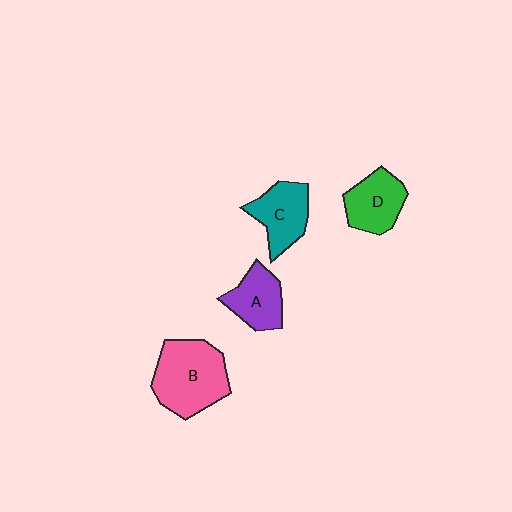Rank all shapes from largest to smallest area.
From largest to smallest: B (pink), C (teal), D (green), A (purple).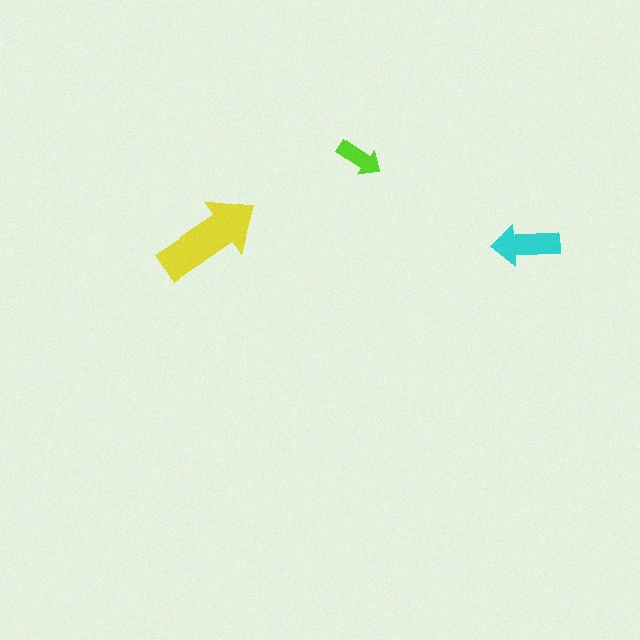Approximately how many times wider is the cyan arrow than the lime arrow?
About 1.5 times wider.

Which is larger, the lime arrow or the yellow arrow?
The yellow one.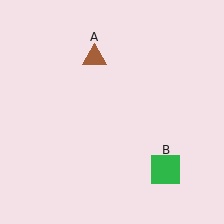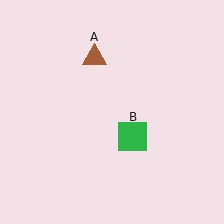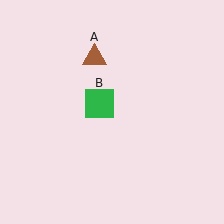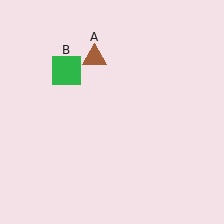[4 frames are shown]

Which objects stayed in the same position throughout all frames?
Brown triangle (object A) remained stationary.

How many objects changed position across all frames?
1 object changed position: green square (object B).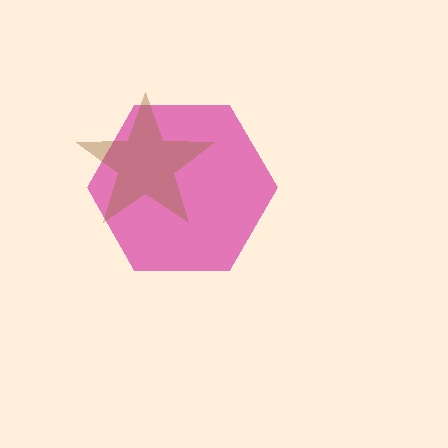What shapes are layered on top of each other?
The layered shapes are: a magenta hexagon, a brown star.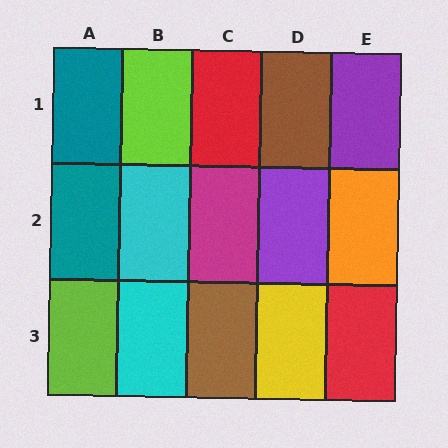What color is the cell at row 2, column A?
Teal.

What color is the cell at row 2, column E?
Orange.